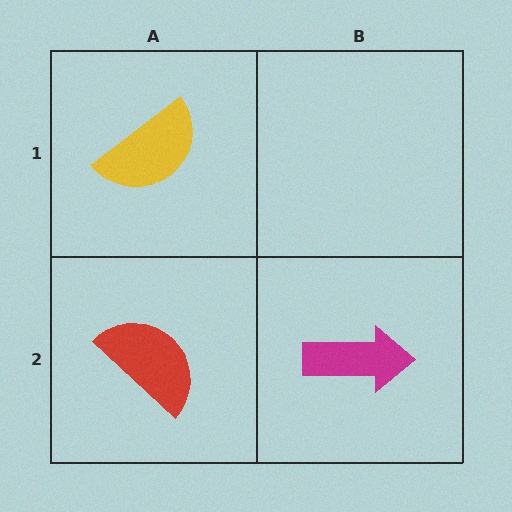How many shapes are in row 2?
2 shapes.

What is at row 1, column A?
A yellow semicircle.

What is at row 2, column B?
A magenta arrow.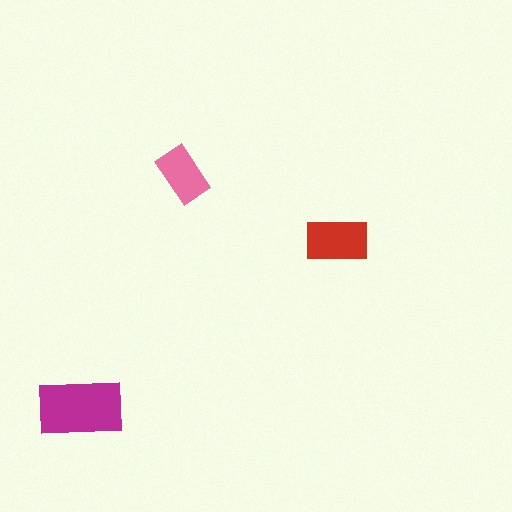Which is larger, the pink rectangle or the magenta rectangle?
The magenta one.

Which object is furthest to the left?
The magenta rectangle is leftmost.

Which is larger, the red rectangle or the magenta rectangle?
The magenta one.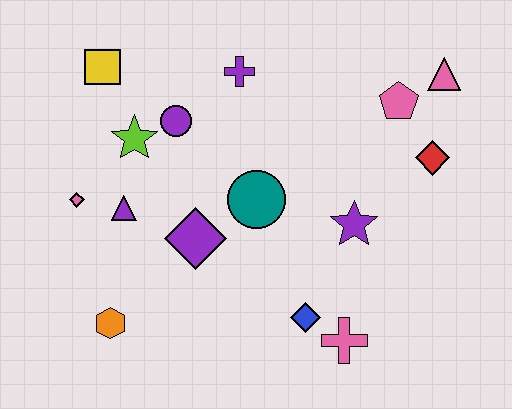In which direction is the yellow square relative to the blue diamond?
The yellow square is above the blue diamond.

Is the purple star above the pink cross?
Yes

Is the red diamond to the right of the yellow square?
Yes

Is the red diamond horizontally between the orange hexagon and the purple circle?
No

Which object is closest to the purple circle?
The lime star is closest to the purple circle.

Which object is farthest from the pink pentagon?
The orange hexagon is farthest from the pink pentagon.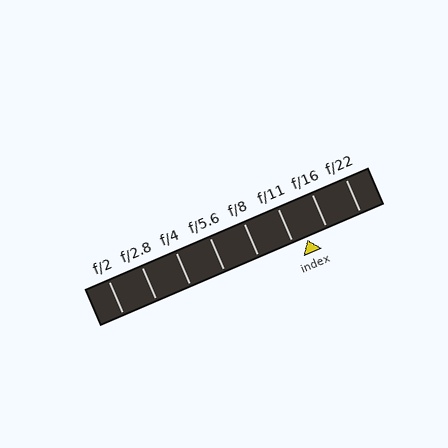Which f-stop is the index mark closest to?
The index mark is closest to f/11.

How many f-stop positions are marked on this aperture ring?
There are 8 f-stop positions marked.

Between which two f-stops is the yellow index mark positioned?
The index mark is between f/11 and f/16.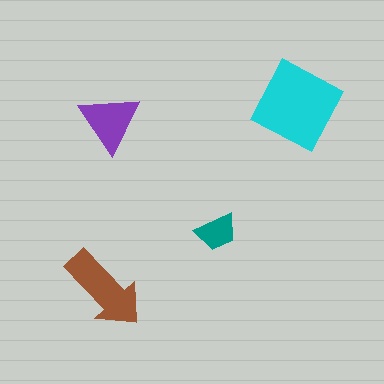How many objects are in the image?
There are 4 objects in the image.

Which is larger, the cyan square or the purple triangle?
The cyan square.